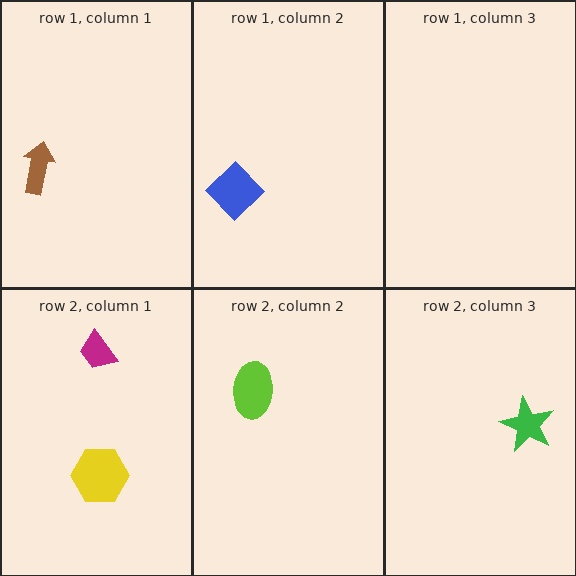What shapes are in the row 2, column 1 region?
The magenta trapezoid, the yellow hexagon.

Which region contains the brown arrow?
The row 1, column 1 region.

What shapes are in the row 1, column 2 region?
The blue diamond.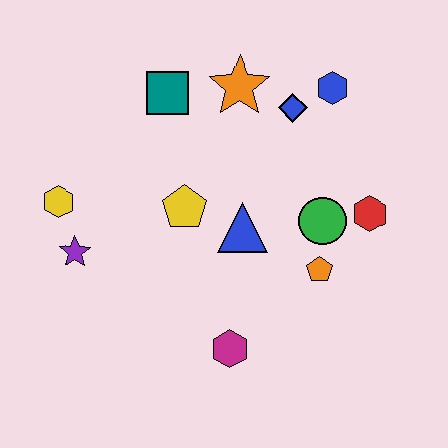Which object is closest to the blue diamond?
The blue hexagon is closest to the blue diamond.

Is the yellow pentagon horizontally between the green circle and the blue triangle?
No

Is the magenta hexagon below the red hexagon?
Yes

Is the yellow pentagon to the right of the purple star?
Yes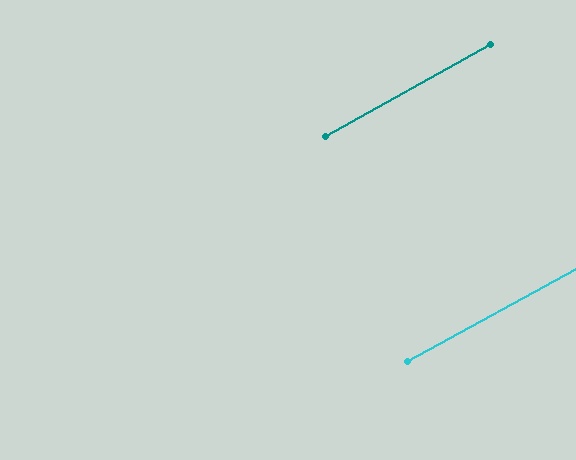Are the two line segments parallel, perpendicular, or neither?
Parallel — their directions differ by only 0.9°.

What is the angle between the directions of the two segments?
Approximately 1 degree.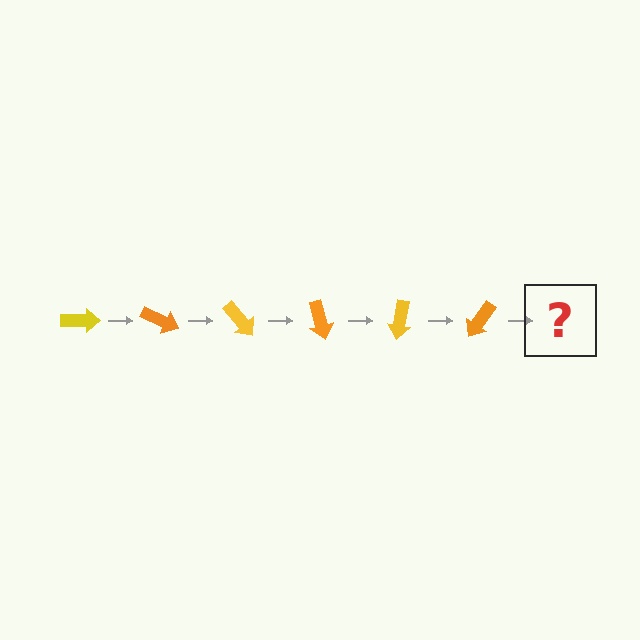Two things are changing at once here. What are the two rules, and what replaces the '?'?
The two rules are that it rotates 25 degrees each step and the color cycles through yellow and orange. The '?' should be a yellow arrow, rotated 150 degrees from the start.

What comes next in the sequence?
The next element should be a yellow arrow, rotated 150 degrees from the start.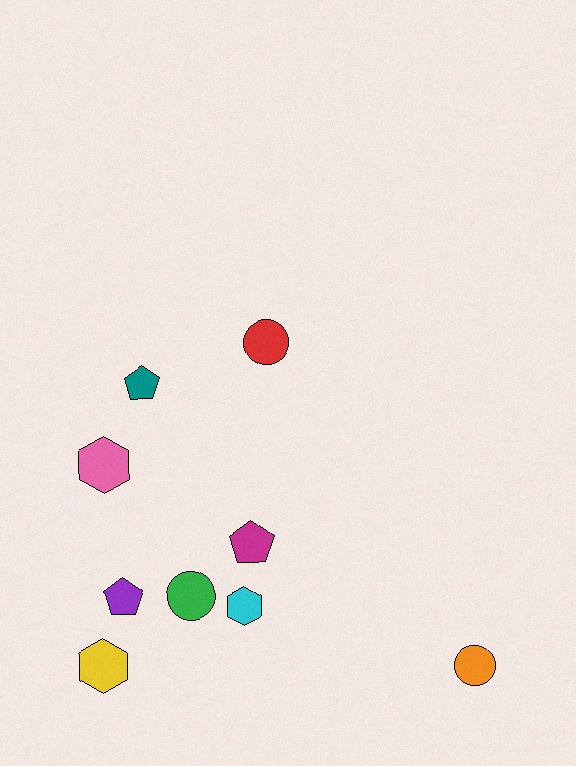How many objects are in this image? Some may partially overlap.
There are 9 objects.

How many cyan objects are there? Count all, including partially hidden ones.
There is 1 cyan object.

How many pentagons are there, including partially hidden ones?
There are 3 pentagons.